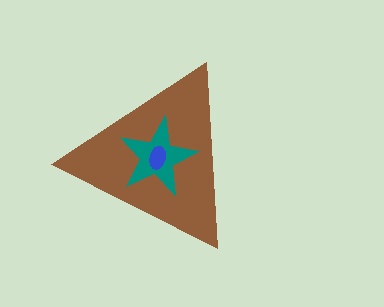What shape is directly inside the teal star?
The blue ellipse.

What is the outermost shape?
The brown triangle.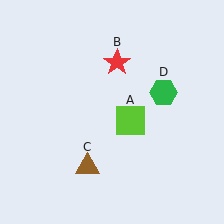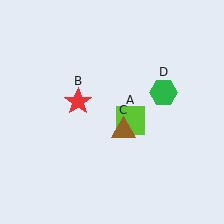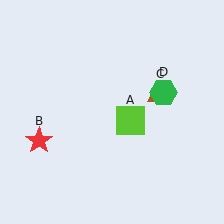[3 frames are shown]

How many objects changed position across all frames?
2 objects changed position: red star (object B), brown triangle (object C).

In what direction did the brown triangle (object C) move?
The brown triangle (object C) moved up and to the right.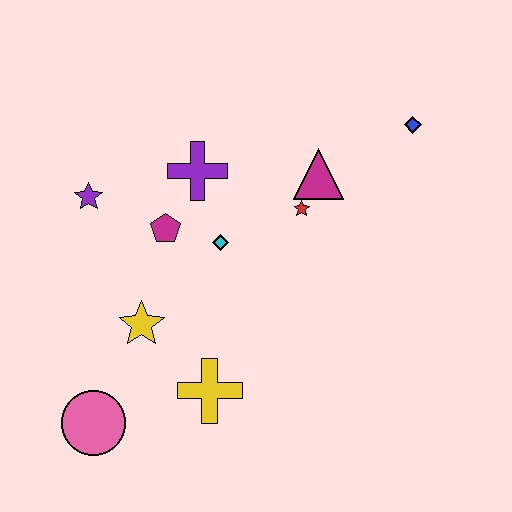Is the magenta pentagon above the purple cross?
No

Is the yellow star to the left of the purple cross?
Yes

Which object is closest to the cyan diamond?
The magenta pentagon is closest to the cyan diamond.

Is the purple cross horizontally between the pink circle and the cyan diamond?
Yes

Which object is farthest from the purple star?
The blue diamond is farthest from the purple star.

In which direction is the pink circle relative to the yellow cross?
The pink circle is to the left of the yellow cross.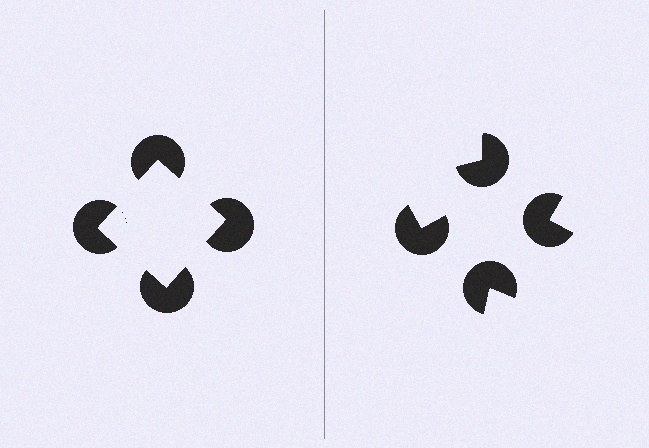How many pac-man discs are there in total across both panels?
8 — 4 on each side.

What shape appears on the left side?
An illusory square.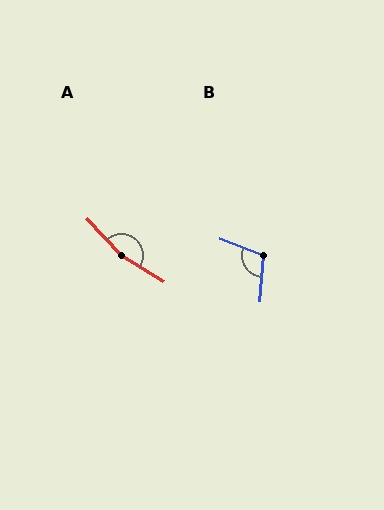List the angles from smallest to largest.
B (106°), A (165°).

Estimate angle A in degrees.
Approximately 165 degrees.